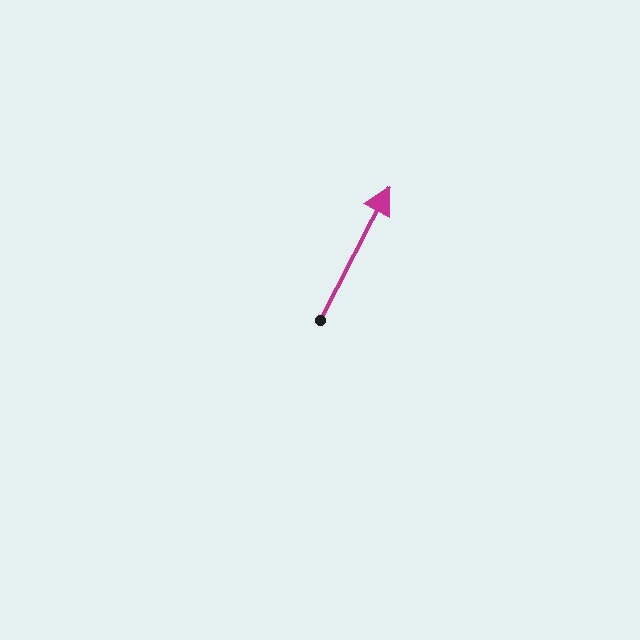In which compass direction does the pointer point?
Northeast.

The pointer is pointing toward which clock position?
Roughly 1 o'clock.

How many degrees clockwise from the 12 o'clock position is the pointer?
Approximately 27 degrees.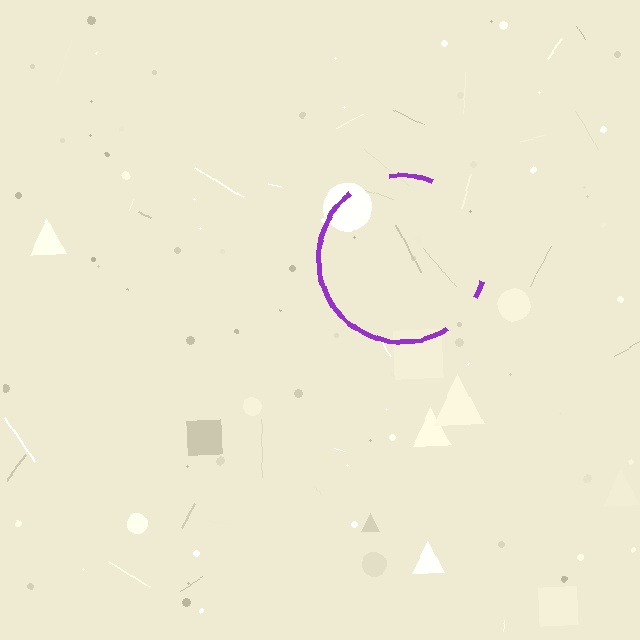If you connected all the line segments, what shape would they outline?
They would outline a circle.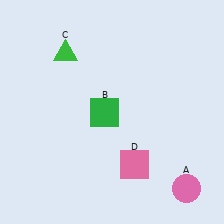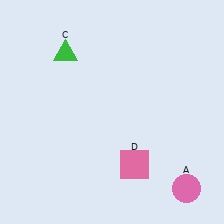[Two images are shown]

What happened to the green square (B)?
The green square (B) was removed in Image 2. It was in the bottom-left area of Image 1.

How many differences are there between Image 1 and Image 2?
There is 1 difference between the two images.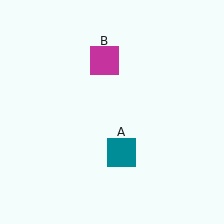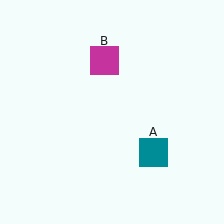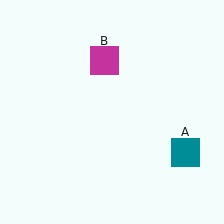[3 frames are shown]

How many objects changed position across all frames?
1 object changed position: teal square (object A).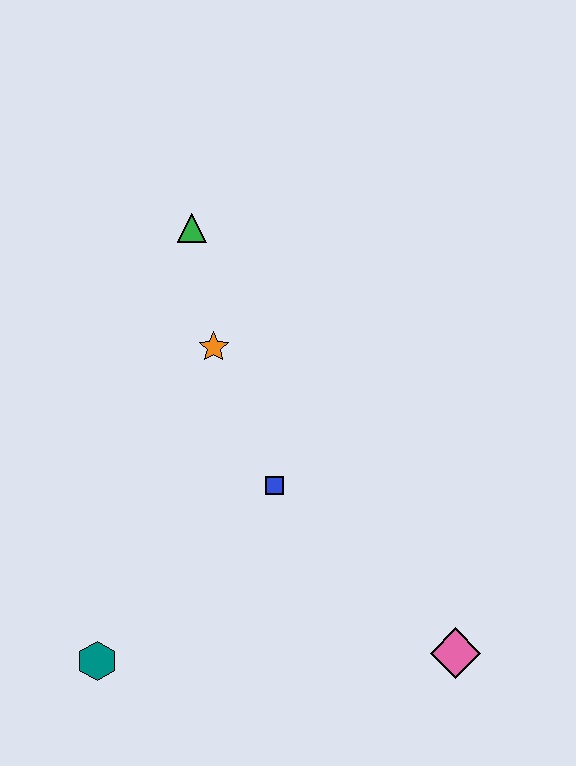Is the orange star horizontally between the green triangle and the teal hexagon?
No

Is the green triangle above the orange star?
Yes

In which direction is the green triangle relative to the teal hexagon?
The green triangle is above the teal hexagon.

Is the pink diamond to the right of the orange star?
Yes